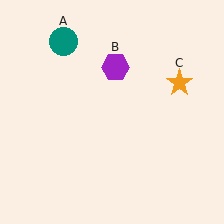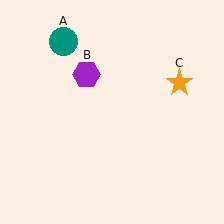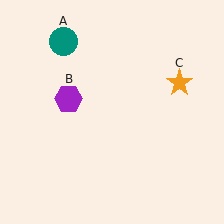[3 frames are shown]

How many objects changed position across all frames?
1 object changed position: purple hexagon (object B).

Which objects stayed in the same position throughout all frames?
Teal circle (object A) and orange star (object C) remained stationary.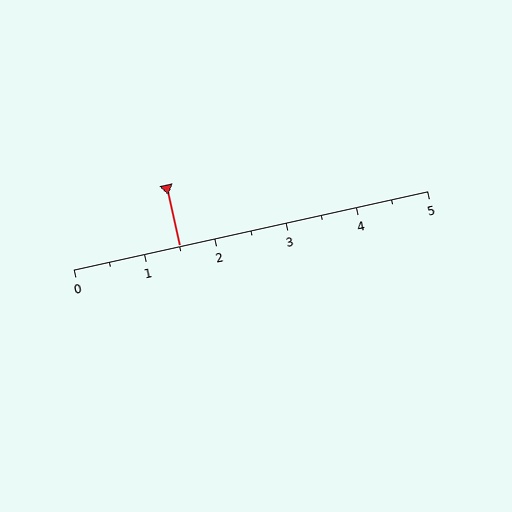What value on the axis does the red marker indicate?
The marker indicates approximately 1.5.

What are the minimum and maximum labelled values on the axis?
The axis runs from 0 to 5.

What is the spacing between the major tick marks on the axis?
The major ticks are spaced 1 apart.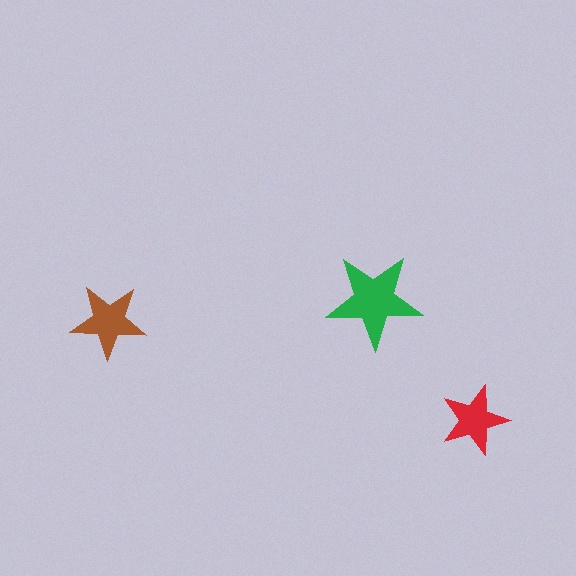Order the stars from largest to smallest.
the green one, the brown one, the red one.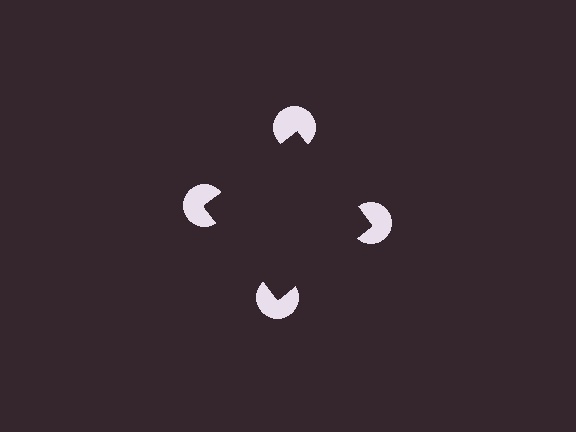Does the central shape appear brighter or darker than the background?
It typically appears slightly darker than the background, even though no actual brightness change is drawn.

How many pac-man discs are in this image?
There are 4 — one at each vertex of the illusory square.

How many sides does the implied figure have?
4 sides.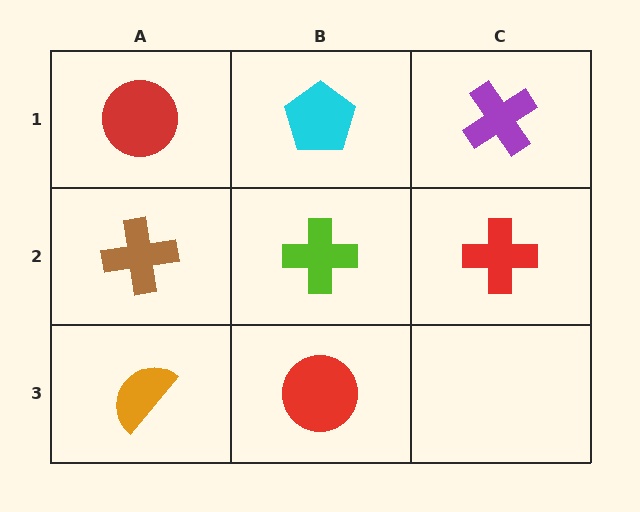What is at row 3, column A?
An orange semicircle.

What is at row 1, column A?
A red circle.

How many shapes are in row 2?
3 shapes.